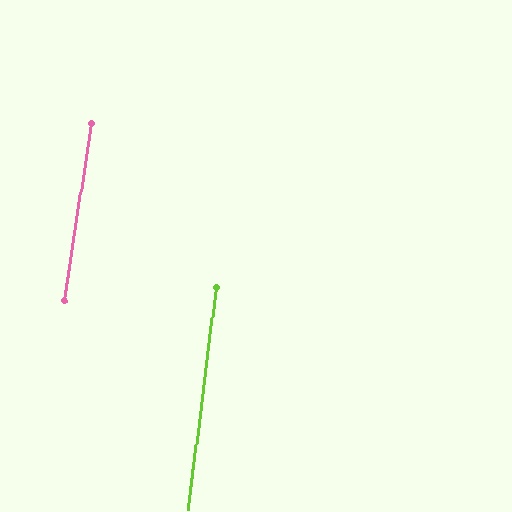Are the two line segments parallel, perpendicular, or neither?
Parallel — their directions differ by only 1.4°.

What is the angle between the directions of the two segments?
Approximately 1 degree.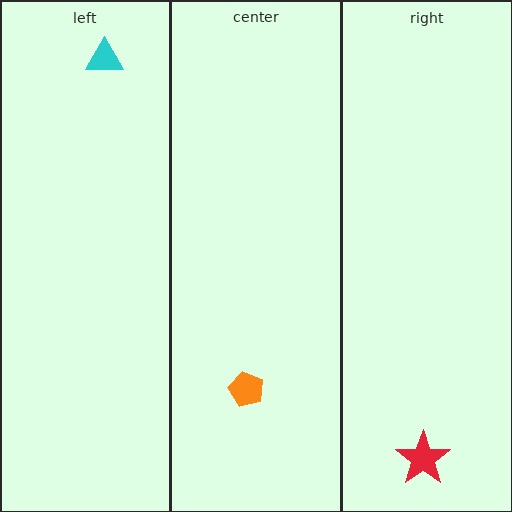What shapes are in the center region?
The orange pentagon.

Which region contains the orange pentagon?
The center region.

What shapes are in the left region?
The cyan triangle.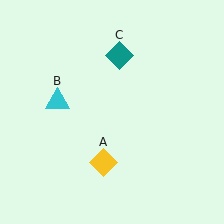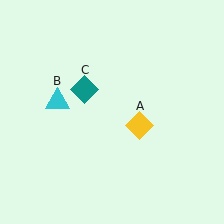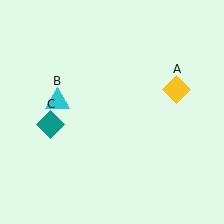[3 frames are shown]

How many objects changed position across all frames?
2 objects changed position: yellow diamond (object A), teal diamond (object C).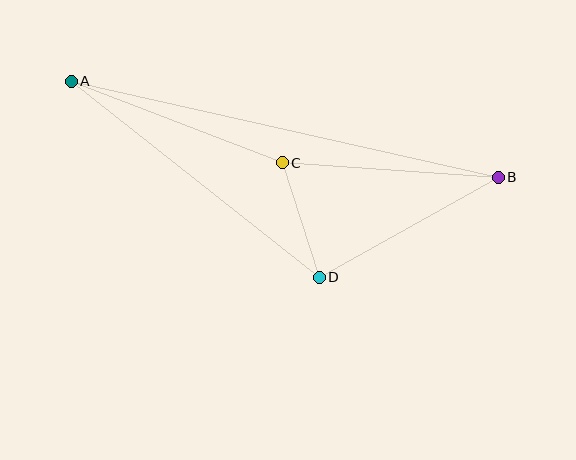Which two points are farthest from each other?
Points A and B are farthest from each other.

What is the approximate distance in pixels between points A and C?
The distance between A and C is approximately 226 pixels.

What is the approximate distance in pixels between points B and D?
The distance between B and D is approximately 205 pixels.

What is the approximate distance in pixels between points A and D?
The distance between A and D is approximately 316 pixels.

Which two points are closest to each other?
Points C and D are closest to each other.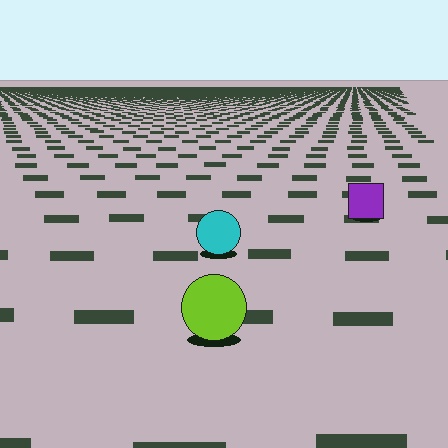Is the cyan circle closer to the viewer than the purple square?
Yes. The cyan circle is closer — you can tell from the texture gradient: the ground texture is coarser near it.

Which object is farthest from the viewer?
The purple square is farthest from the viewer. It appears smaller and the ground texture around it is denser.